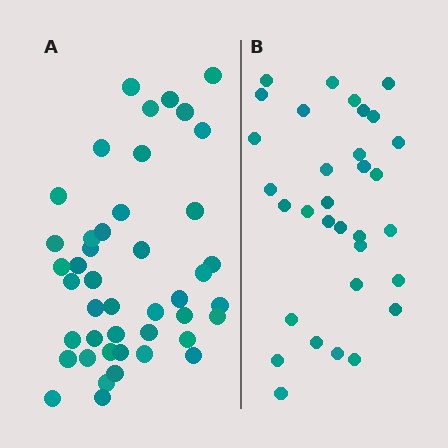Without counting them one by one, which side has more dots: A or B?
Region A (the left region) has more dots.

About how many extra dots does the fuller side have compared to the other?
Region A has roughly 12 or so more dots than region B.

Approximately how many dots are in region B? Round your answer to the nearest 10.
About 30 dots. (The exact count is 32, which rounds to 30.)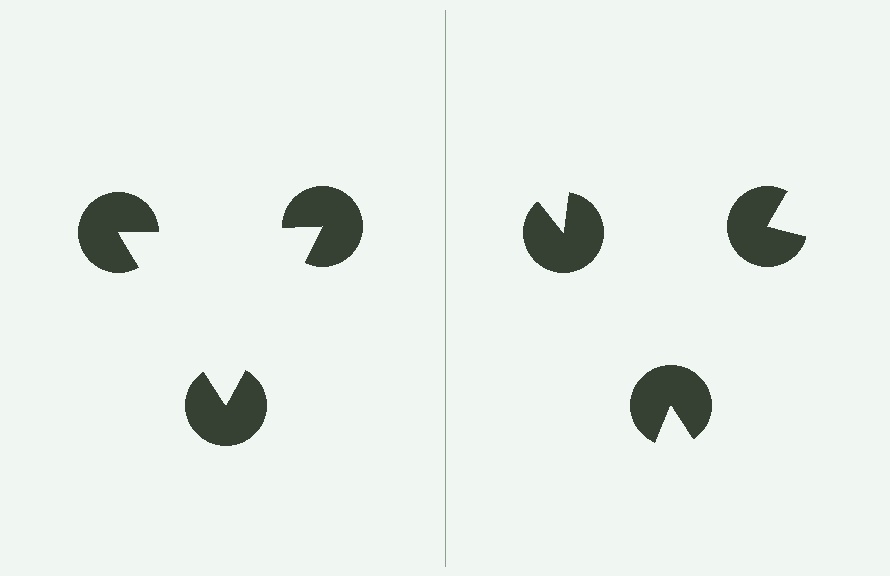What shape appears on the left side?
An illusory triangle.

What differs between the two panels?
The pac-man discs are positioned identically on both sides; only the wedge orientations differ. On the left they align to a triangle; on the right they are misaligned.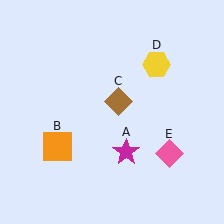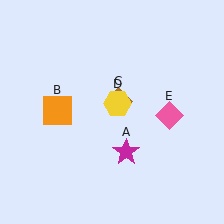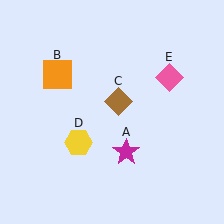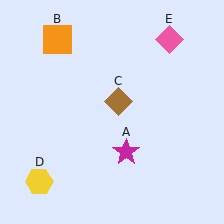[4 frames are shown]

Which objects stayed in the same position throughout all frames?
Magenta star (object A) and brown diamond (object C) remained stationary.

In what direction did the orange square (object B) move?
The orange square (object B) moved up.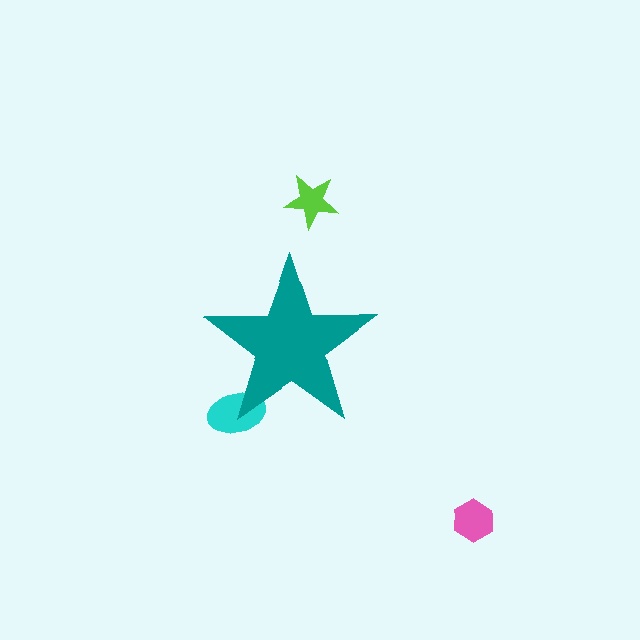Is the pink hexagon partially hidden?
No, the pink hexagon is fully visible.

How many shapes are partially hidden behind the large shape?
1 shape is partially hidden.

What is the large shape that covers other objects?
A teal star.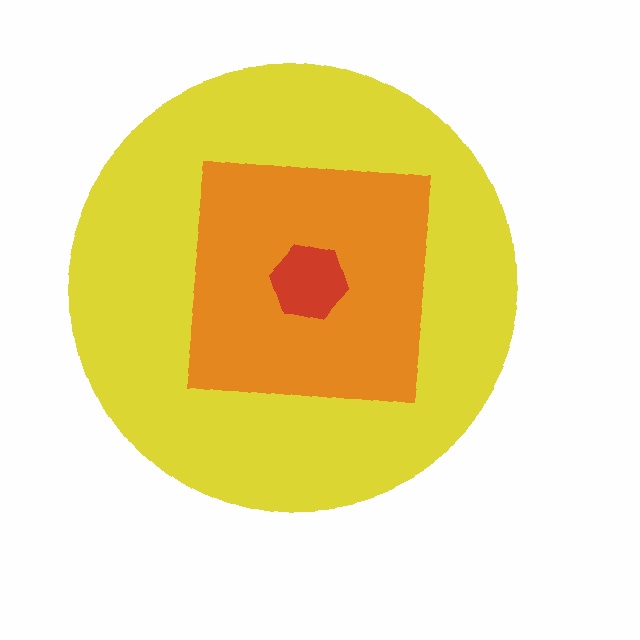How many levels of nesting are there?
3.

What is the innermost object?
The red hexagon.